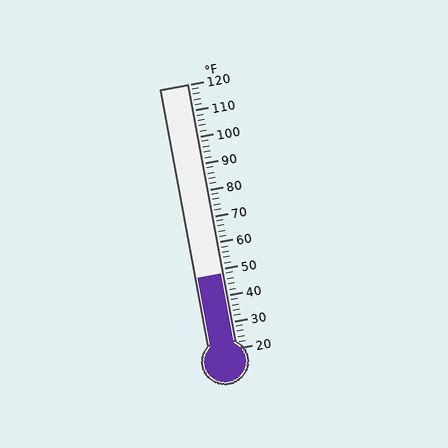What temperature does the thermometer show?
The thermometer shows approximately 48°F.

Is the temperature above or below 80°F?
The temperature is below 80°F.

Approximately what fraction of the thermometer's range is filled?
The thermometer is filled to approximately 30% of its range.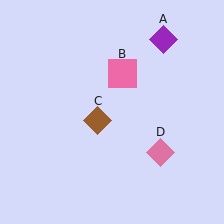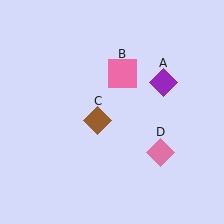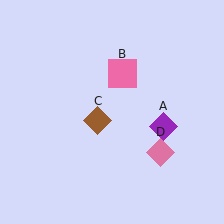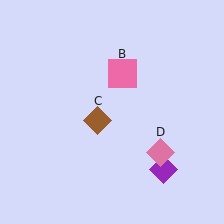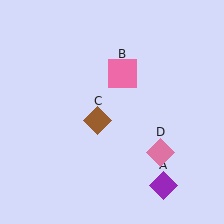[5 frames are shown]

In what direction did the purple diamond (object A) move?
The purple diamond (object A) moved down.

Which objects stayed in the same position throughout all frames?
Pink square (object B) and brown diamond (object C) and pink diamond (object D) remained stationary.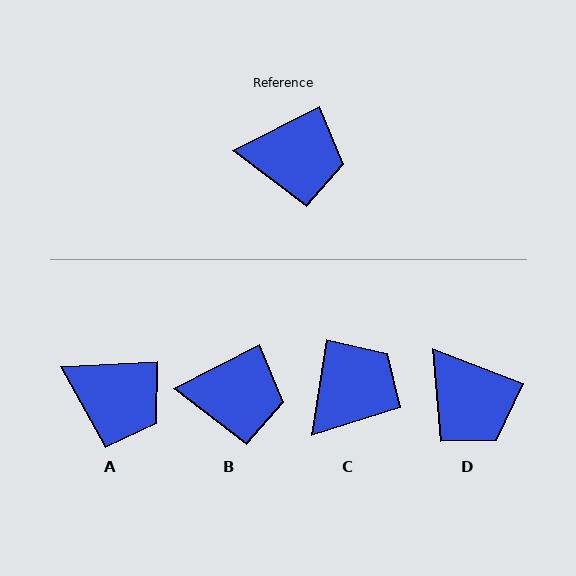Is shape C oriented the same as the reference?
No, it is off by about 55 degrees.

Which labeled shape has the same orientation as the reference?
B.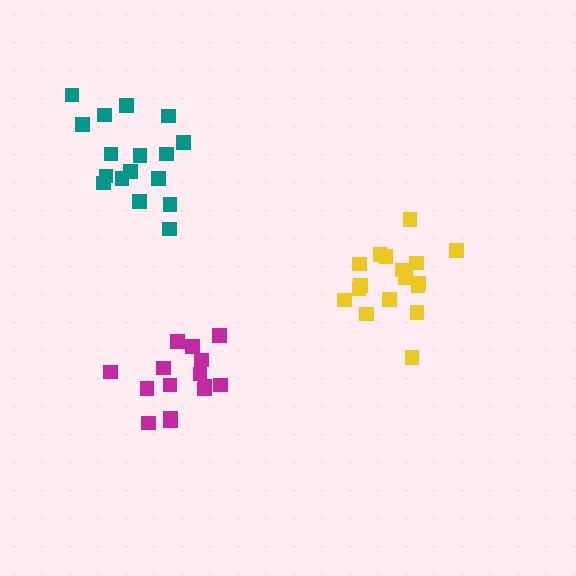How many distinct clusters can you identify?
There are 3 distinct clusters.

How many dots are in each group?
Group 1: 17 dots, Group 2: 15 dots, Group 3: 17 dots (49 total).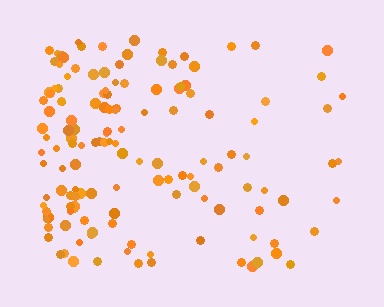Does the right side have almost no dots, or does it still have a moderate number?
Still a moderate number, just noticeably fewer than the left.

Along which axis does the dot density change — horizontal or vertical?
Horizontal.